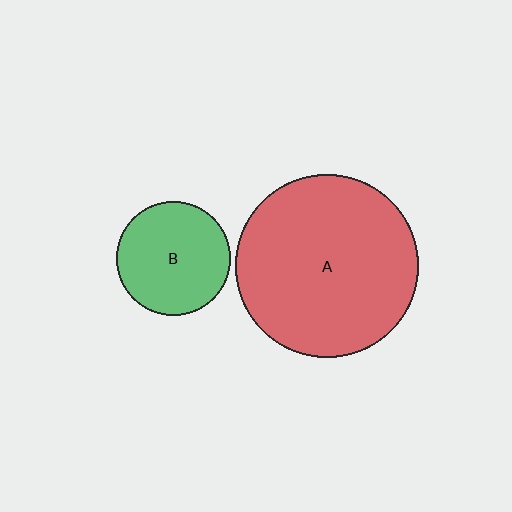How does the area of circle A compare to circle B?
Approximately 2.6 times.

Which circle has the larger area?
Circle A (red).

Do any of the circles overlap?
No, none of the circles overlap.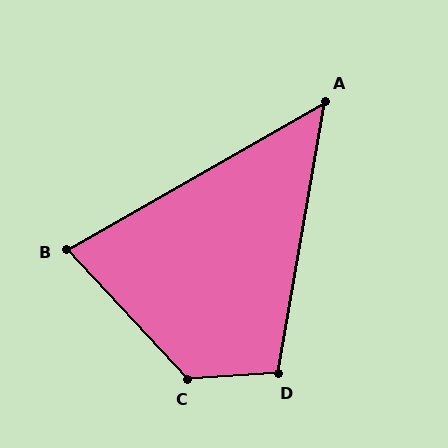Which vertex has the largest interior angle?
C, at approximately 130 degrees.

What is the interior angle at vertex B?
Approximately 77 degrees (acute).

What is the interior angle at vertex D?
Approximately 103 degrees (obtuse).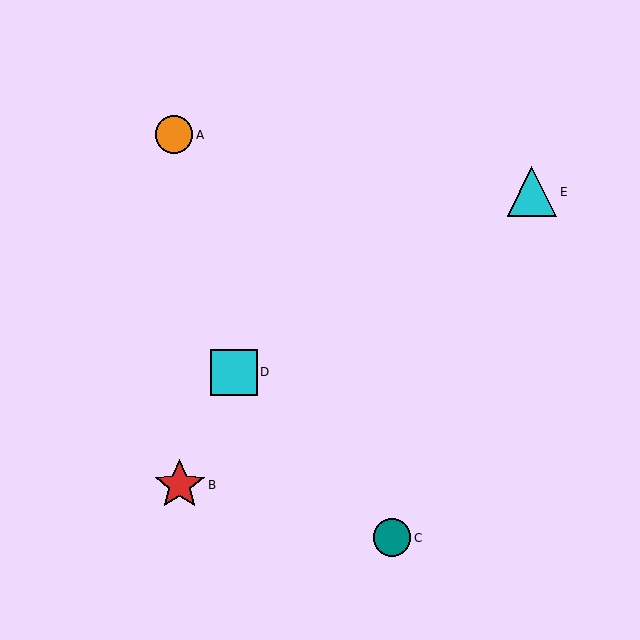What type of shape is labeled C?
Shape C is a teal circle.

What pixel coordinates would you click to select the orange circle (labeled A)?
Click at (174, 135) to select the orange circle A.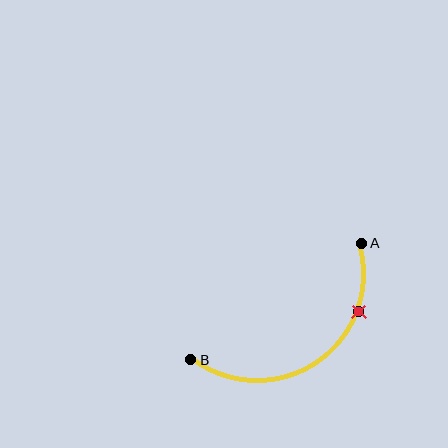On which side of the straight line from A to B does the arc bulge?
The arc bulges below and to the right of the straight line connecting A and B.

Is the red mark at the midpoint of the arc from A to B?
No. The red mark lies on the arc but is closer to endpoint A. The arc midpoint would be at the point on the curve equidistant along the arc from both A and B.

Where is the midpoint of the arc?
The arc midpoint is the point on the curve farthest from the straight line joining A and B. It sits below and to the right of that line.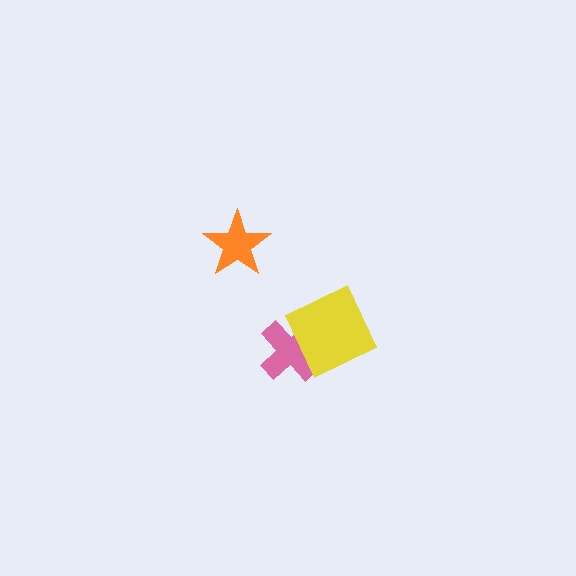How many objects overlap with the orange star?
0 objects overlap with the orange star.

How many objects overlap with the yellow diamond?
1 object overlaps with the yellow diamond.